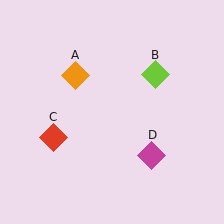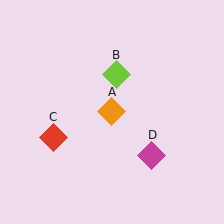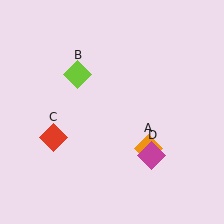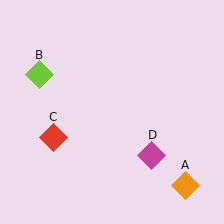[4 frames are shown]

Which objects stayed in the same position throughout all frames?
Red diamond (object C) and magenta diamond (object D) remained stationary.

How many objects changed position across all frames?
2 objects changed position: orange diamond (object A), lime diamond (object B).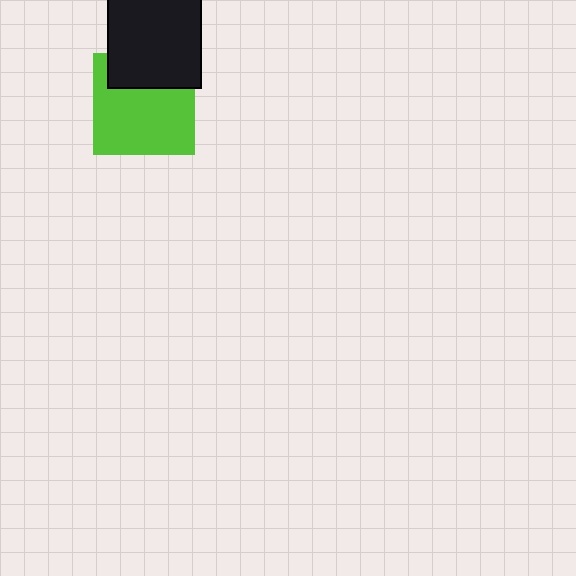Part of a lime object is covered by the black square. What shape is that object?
It is a square.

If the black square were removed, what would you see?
You would see the complete lime square.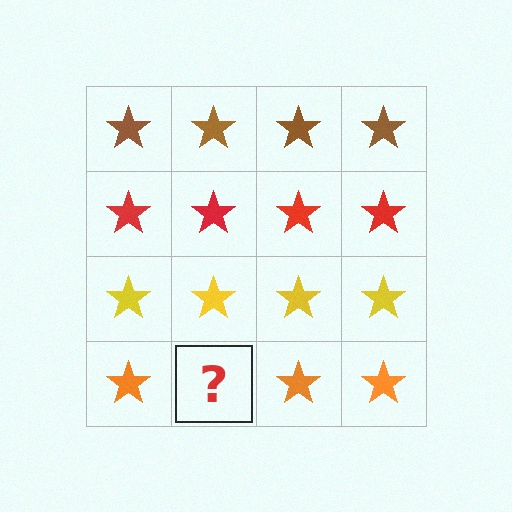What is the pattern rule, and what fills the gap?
The rule is that each row has a consistent color. The gap should be filled with an orange star.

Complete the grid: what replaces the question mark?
The question mark should be replaced with an orange star.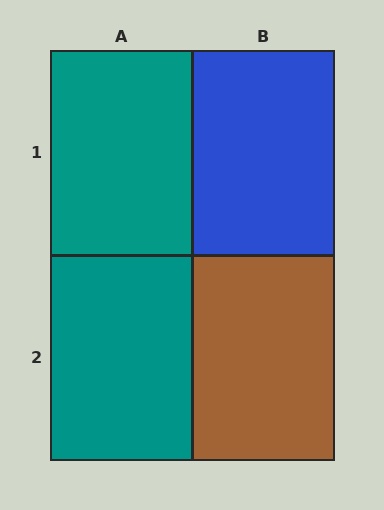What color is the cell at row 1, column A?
Teal.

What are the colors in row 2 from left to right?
Teal, brown.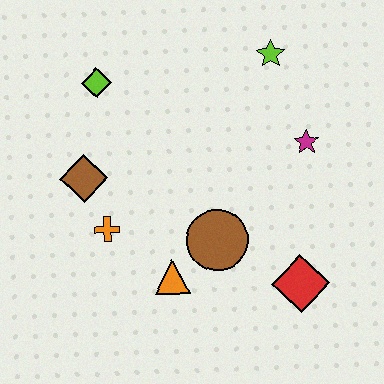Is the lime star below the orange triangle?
No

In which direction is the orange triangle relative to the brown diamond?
The orange triangle is below the brown diamond.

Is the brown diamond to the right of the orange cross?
No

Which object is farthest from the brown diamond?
The red diamond is farthest from the brown diamond.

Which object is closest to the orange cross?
The brown diamond is closest to the orange cross.